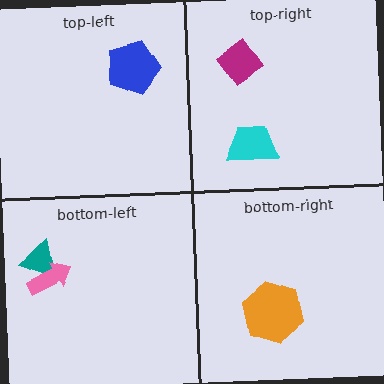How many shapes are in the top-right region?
2.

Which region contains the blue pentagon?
The top-left region.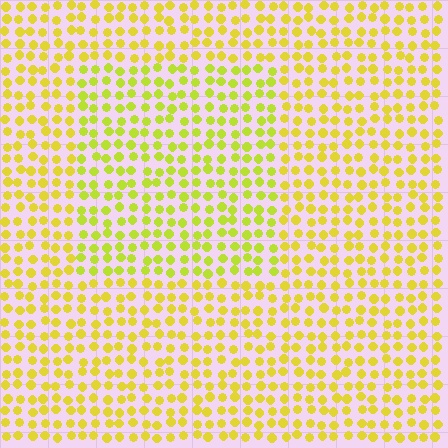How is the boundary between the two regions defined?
The boundary is defined purely by a slight shift in hue (about 18 degrees). Spacing, size, and orientation are identical on both sides.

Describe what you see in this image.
The image is filled with small yellow elements in a uniform arrangement. A rectangle-shaped region is visible where the elements are tinted to a slightly different hue, forming a subtle color boundary.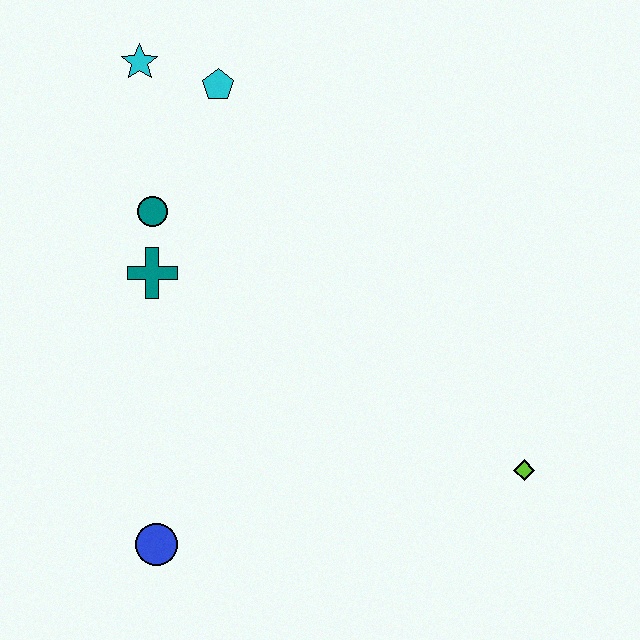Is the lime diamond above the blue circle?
Yes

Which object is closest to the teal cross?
The teal circle is closest to the teal cross.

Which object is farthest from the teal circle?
The lime diamond is farthest from the teal circle.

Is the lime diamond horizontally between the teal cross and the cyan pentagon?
No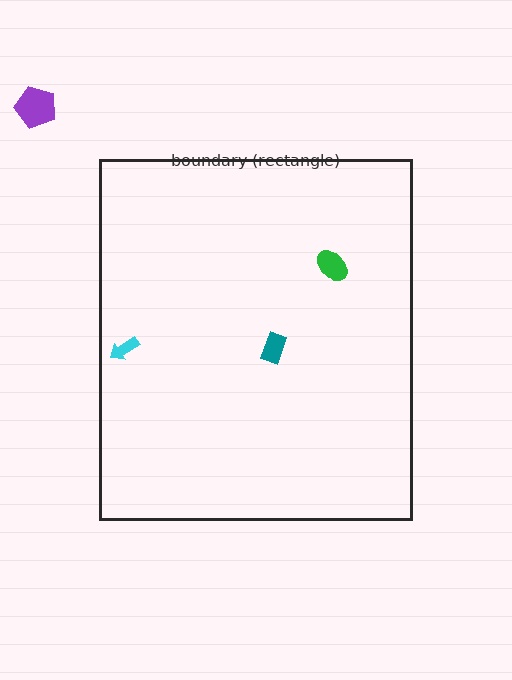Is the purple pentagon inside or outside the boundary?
Outside.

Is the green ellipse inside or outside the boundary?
Inside.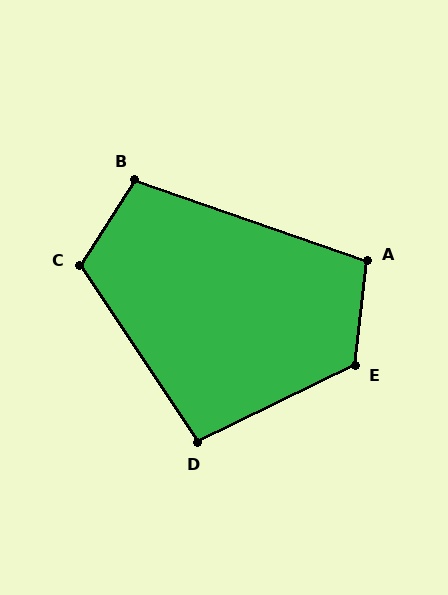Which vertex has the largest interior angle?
E, at approximately 123 degrees.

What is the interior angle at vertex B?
Approximately 103 degrees (obtuse).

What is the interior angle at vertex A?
Approximately 103 degrees (obtuse).